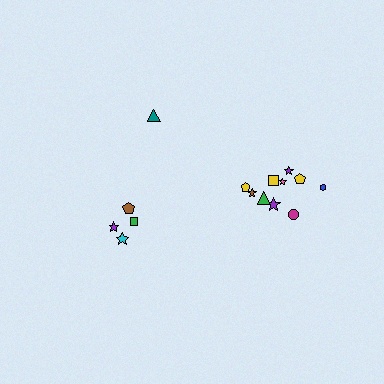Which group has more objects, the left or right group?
The right group.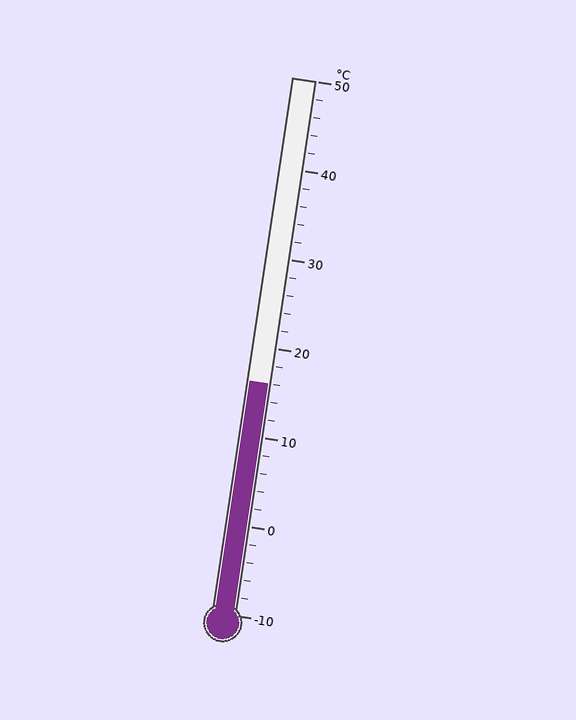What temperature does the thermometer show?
The thermometer shows approximately 16°C.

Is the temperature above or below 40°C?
The temperature is below 40°C.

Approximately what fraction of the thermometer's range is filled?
The thermometer is filled to approximately 45% of its range.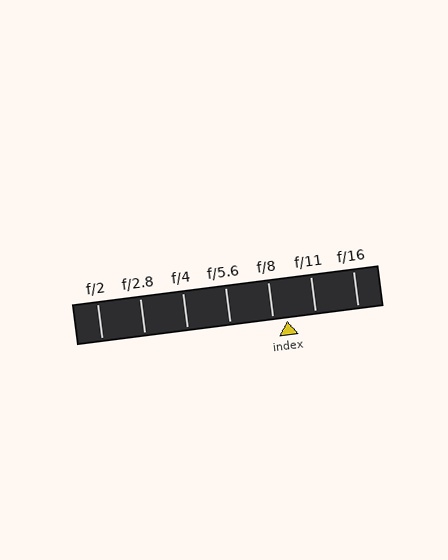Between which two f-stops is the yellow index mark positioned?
The index mark is between f/8 and f/11.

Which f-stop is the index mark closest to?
The index mark is closest to f/8.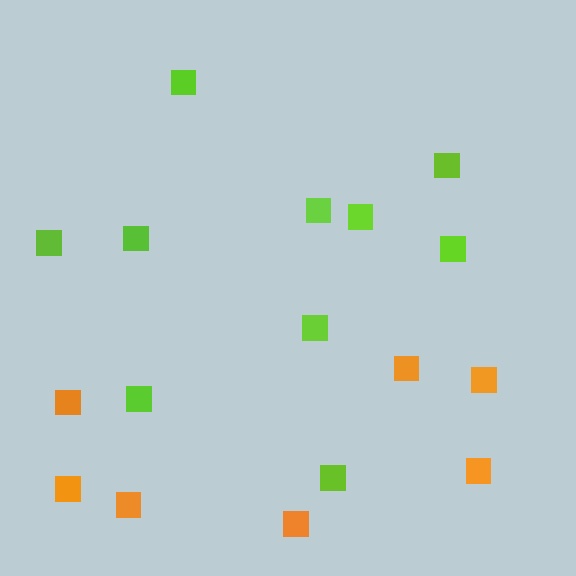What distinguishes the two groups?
There are 2 groups: one group of orange squares (7) and one group of lime squares (10).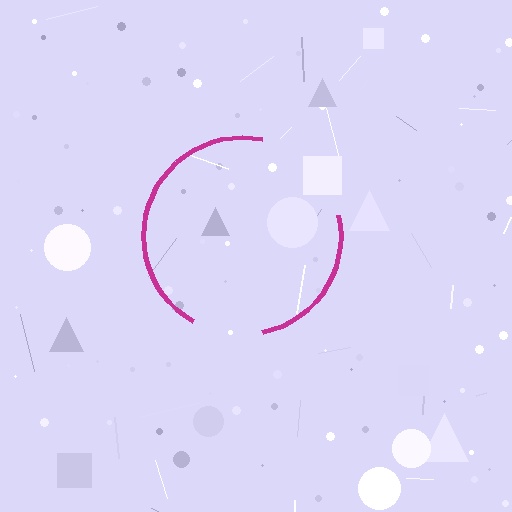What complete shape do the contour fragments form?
The contour fragments form a circle.